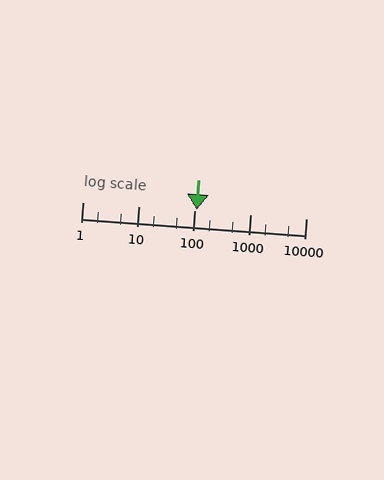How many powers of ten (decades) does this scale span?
The scale spans 4 decades, from 1 to 10000.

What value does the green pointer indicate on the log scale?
The pointer indicates approximately 110.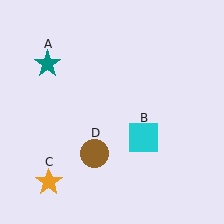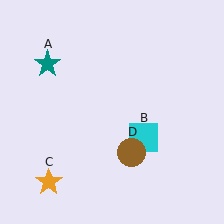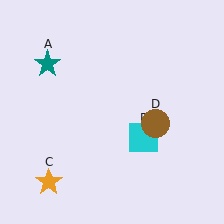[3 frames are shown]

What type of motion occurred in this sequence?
The brown circle (object D) rotated counterclockwise around the center of the scene.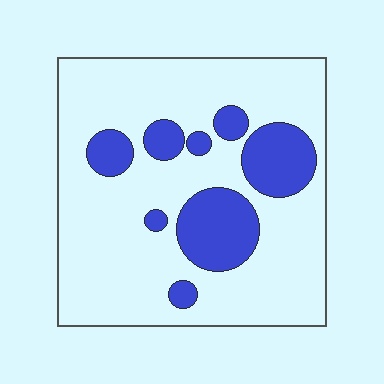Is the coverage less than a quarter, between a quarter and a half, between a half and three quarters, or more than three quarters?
Less than a quarter.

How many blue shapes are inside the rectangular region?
8.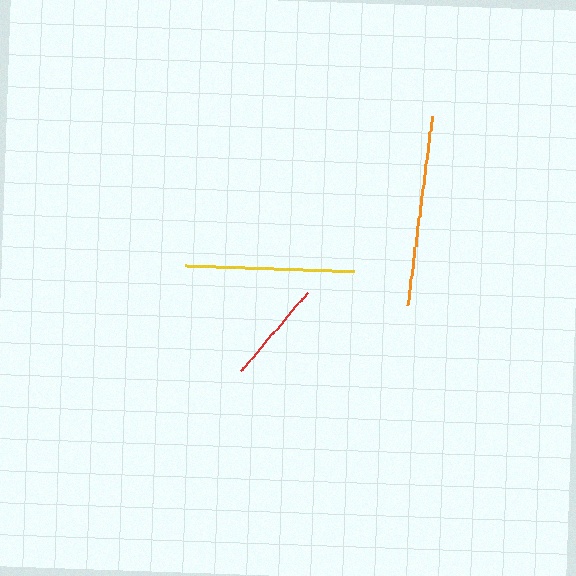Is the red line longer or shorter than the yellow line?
The yellow line is longer than the red line.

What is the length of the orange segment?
The orange segment is approximately 191 pixels long.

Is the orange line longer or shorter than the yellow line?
The orange line is longer than the yellow line.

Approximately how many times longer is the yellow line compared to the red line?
The yellow line is approximately 1.6 times the length of the red line.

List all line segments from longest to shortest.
From longest to shortest: orange, yellow, red.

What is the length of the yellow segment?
The yellow segment is approximately 169 pixels long.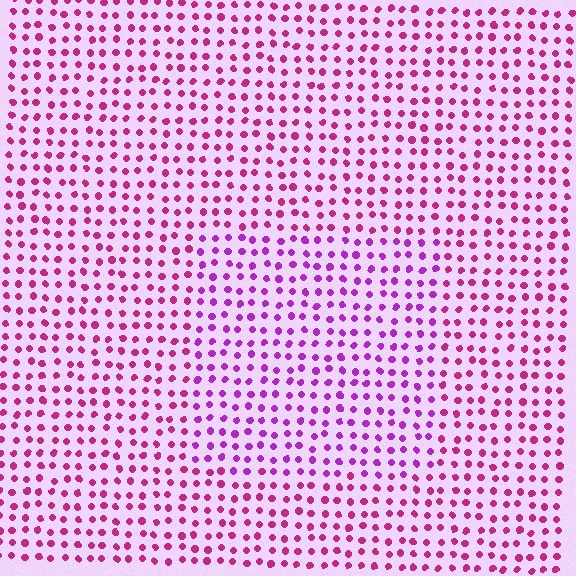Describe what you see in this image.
The image is filled with small magenta elements in a uniform arrangement. A rectangle-shaped region is visible where the elements are tinted to a slightly different hue, forming a subtle color boundary.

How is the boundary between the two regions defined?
The boundary is defined purely by a slight shift in hue (about 29 degrees). Spacing, size, and orientation are identical on both sides.